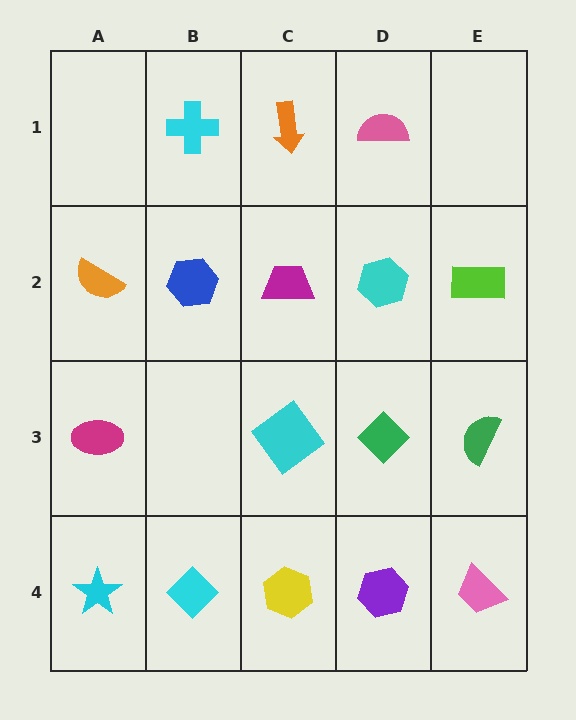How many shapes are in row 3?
4 shapes.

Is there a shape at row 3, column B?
No, that cell is empty.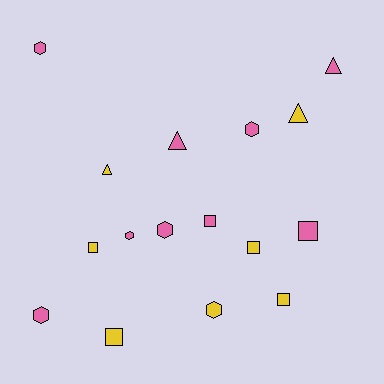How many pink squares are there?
There are 2 pink squares.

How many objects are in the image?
There are 16 objects.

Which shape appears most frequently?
Square, with 6 objects.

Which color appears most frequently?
Pink, with 9 objects.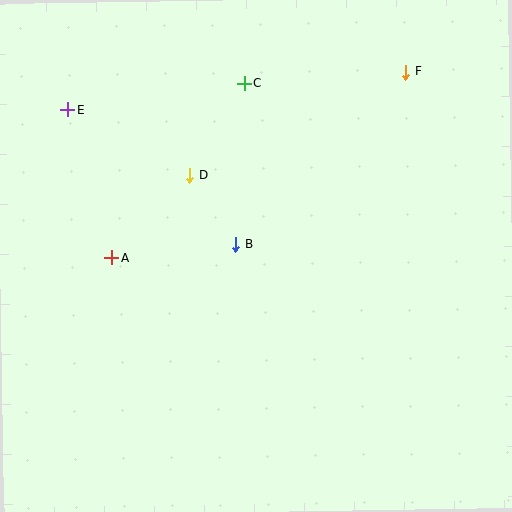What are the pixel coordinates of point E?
Point E is at (67, 110).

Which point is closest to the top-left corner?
Point E is closest to the top-left corner.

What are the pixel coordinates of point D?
Point D is at (189, 175).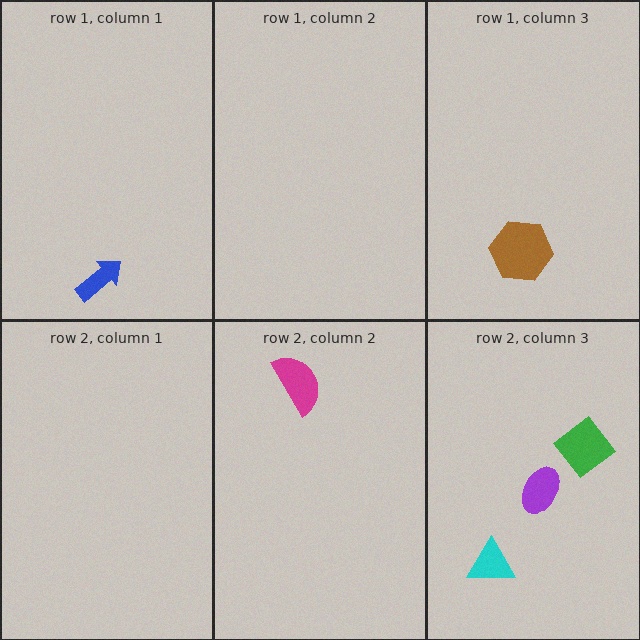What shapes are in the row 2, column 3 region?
The green diamond, the purple ellipse, the cyan triangle.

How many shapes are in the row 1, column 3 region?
1.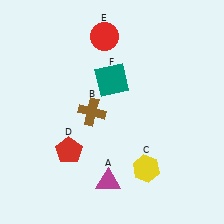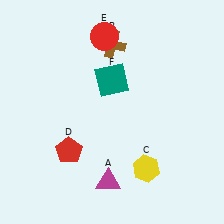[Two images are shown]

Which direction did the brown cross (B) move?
The brown cross (B) moved up.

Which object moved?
The brown cross (B) moved up.